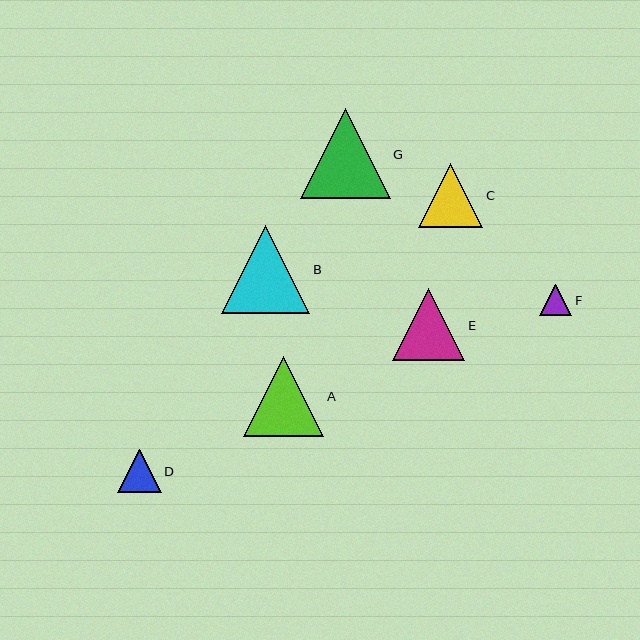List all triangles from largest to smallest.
From largest to smallest: G, B, A, E, C, D, F.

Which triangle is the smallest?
Triangle F is the smallest with a size of approximately 32 pixels.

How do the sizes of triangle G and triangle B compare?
Triangle G and triangle B are approximately the same size.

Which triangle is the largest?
Triangle G is the largest with a size of approximately 90 pixels.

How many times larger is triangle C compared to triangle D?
Triangle C is approximately 1.5 times the size of triangle D.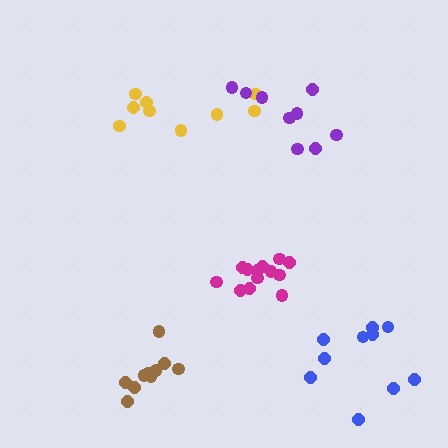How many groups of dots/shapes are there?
There are 5 groups.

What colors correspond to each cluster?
The clusters are colored: yellow, brown, purple, magenta, blue.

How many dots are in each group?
Group 1: 9 dots, Group 2: 10 dots, Group 3: 9 dots, Group 4: 13 dots, Group 5: 10 dots (51 total).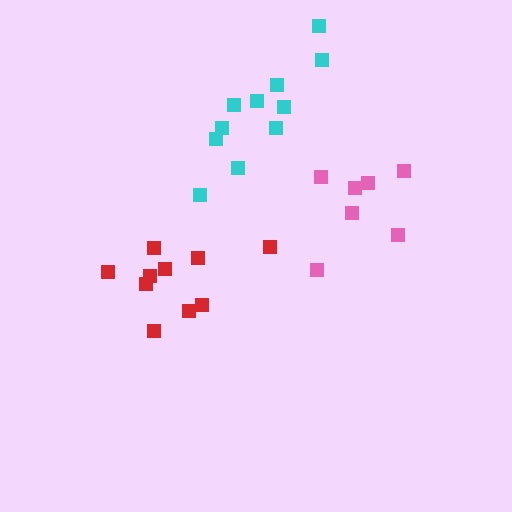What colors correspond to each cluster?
The clusters are colored: cyan, red, pink.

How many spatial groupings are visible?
There are 3 spatial groupings.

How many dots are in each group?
Group 1: 11 dots, Group 2: 10 dots, Group 3: 7 dots (28 total).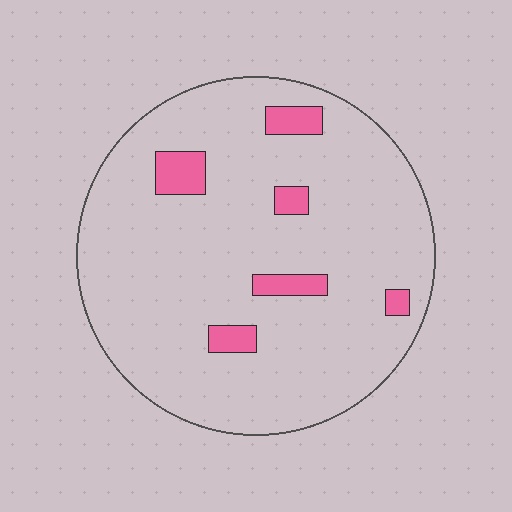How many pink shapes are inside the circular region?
6.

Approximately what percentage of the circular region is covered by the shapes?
Approximately 10%.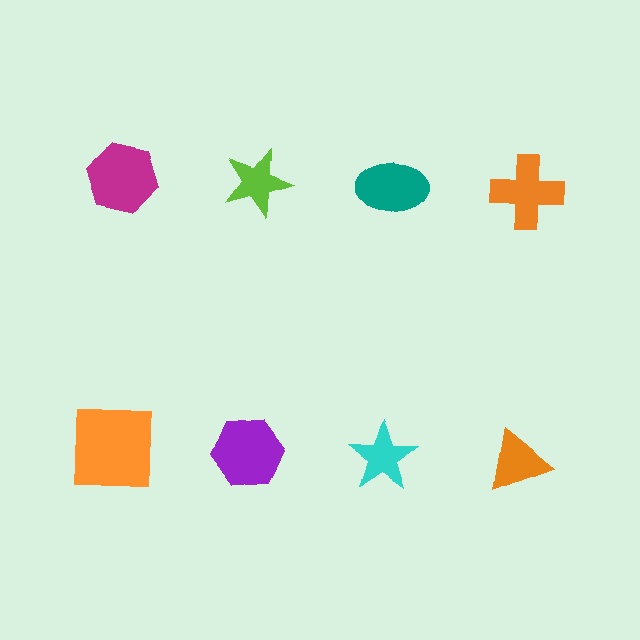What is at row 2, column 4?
An orange triangle.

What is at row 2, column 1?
An orange square.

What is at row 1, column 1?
A magenta hexagon.